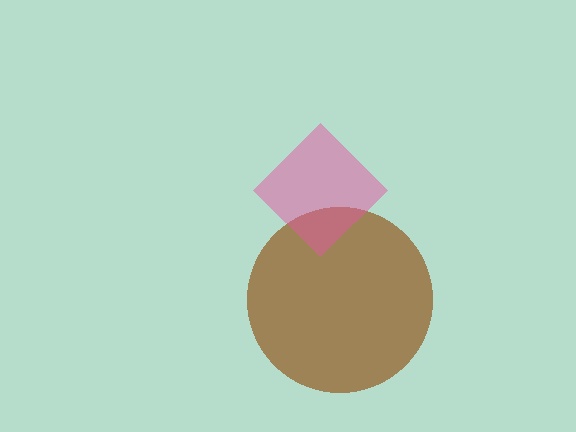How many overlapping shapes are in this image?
There are 2 overlapping shapes in the image.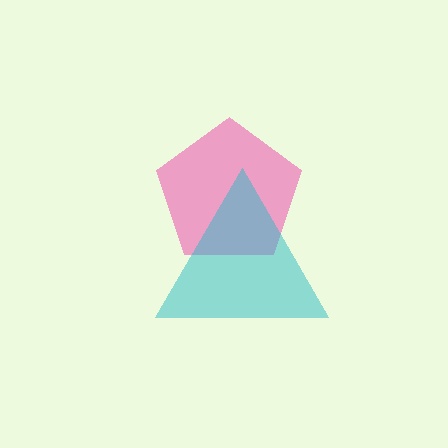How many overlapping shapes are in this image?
There are 2 overlapping shapes in the image.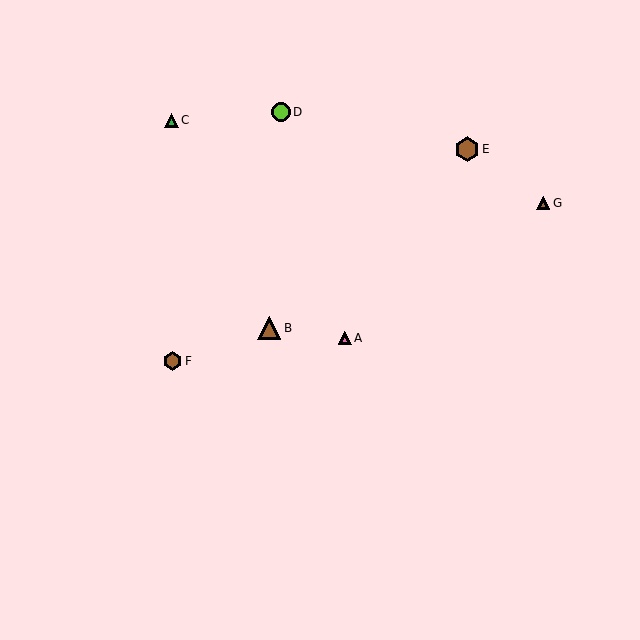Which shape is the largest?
The brown hexagon (labeled E) is the largest.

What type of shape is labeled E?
Shape E is a brown hexagon.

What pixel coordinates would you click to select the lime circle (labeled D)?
Click at (281, 112) to select the lime circle D.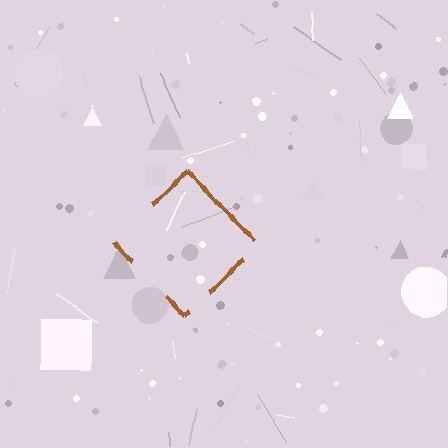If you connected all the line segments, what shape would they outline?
They would outline a diamond.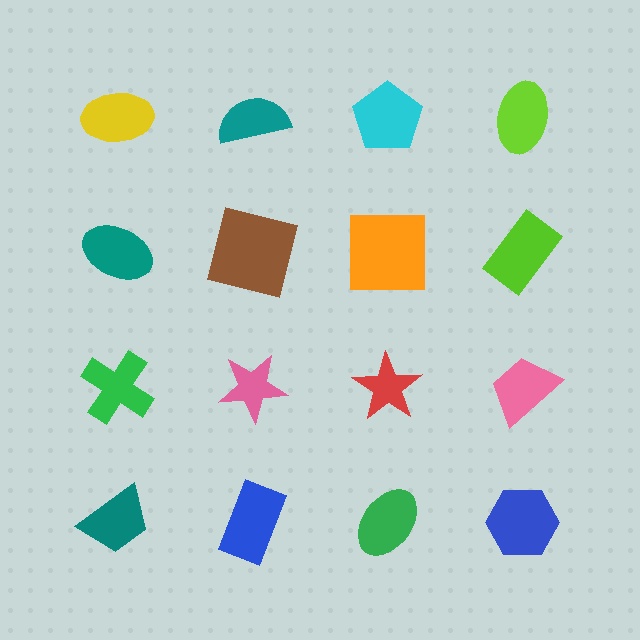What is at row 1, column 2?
A teal semicircle.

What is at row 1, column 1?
A yellow ellipse.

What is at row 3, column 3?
A red star.